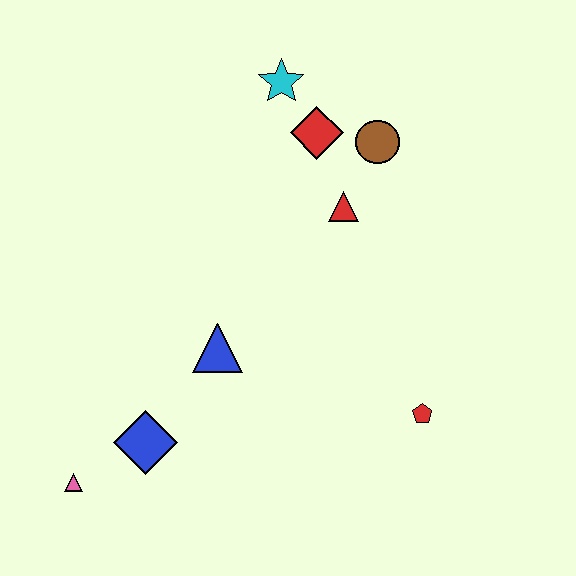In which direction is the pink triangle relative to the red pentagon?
The pink triangle is to the left of the red pentagon.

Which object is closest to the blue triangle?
The blue diamond is closest to the blue triangle.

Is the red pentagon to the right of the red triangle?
Yes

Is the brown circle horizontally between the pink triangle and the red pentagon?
Yes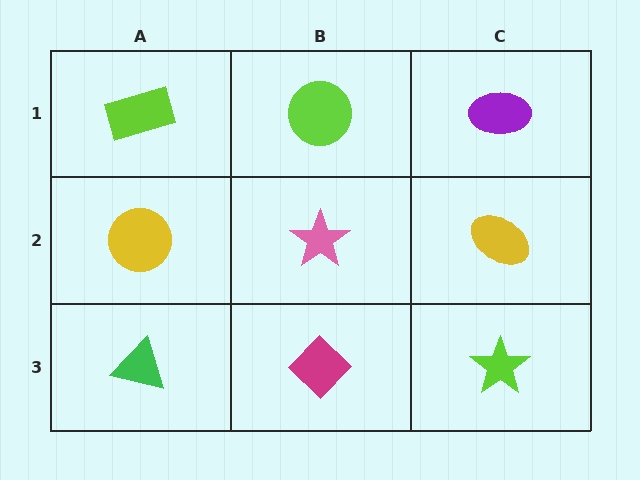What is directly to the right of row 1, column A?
A lime circle.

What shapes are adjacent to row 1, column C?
A yellow ellipse (row 2, column C), a lime circle (row 1, column B).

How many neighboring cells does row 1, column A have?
2.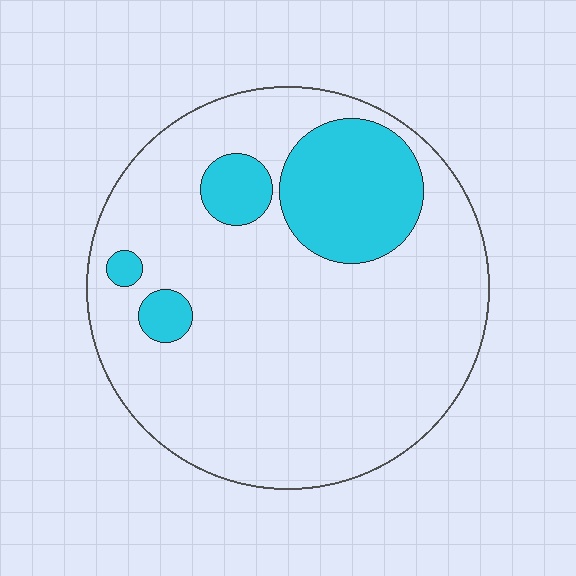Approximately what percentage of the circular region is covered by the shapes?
Approximately 20%.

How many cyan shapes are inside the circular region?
4.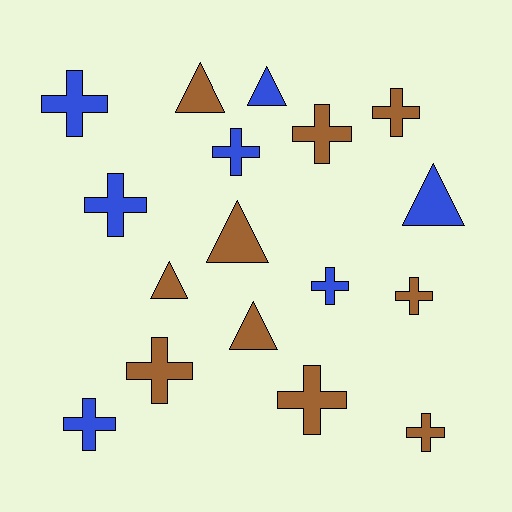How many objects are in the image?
There are 17 objects.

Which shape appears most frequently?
Cross, with 11 objects.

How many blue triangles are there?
There are 2 blue triangles.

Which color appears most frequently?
Brown, with 10 objects.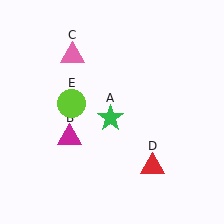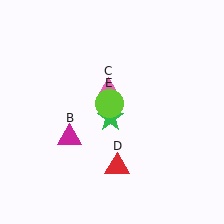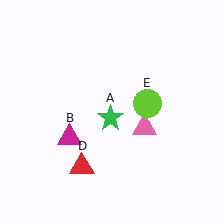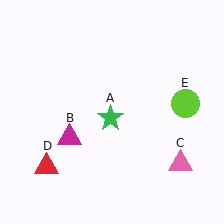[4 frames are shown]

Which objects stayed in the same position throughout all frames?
Green star (object A) and magenta triangle (object B) remained stationary.